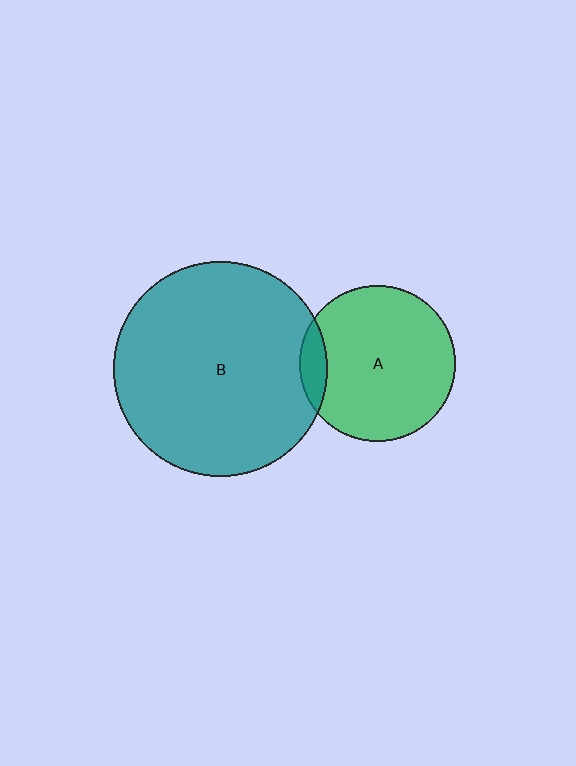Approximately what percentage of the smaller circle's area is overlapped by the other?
Approximately 10%.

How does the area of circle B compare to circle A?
Approximately 1.9 times.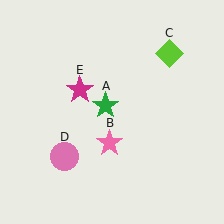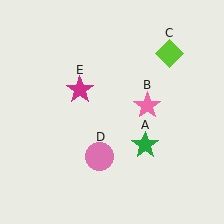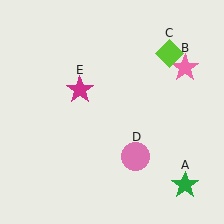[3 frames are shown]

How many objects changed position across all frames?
3 objects changed position: green star (object A), pink star (object B), pink circle (object D).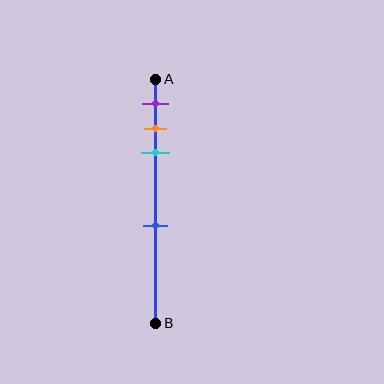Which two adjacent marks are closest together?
The orange and cyan marks are the closest adjacent pair.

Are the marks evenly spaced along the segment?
No, the marks are not evenly spaced.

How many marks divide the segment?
There are 4 marks dividing the segment.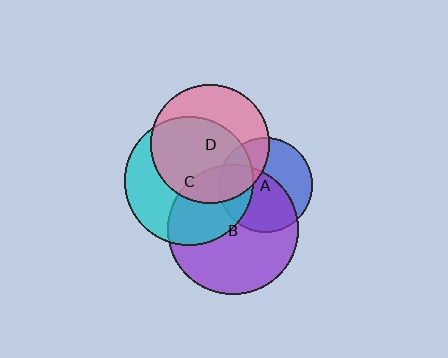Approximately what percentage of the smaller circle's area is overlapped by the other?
Approximately 20%.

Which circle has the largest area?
Circle B (purple).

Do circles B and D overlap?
Yes.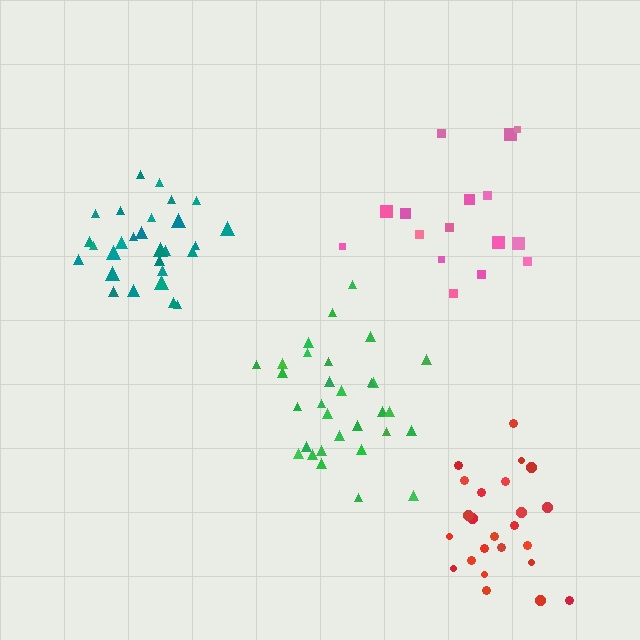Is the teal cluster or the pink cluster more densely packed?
Teal.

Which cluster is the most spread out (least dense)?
Pink.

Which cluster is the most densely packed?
Teal.